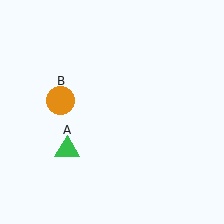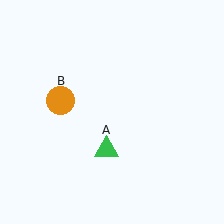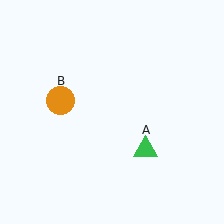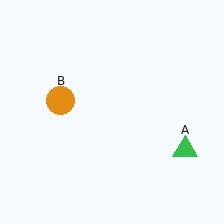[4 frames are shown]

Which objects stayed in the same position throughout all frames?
Orange circle (object B) remained stationary.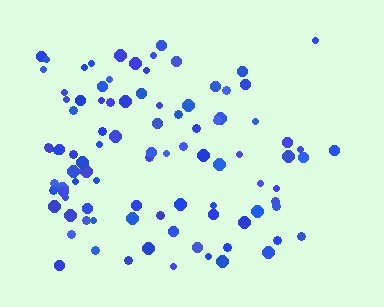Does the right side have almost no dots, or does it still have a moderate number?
Still a moderate number, just noticeably fewer than the left.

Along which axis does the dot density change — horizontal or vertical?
Horizontal.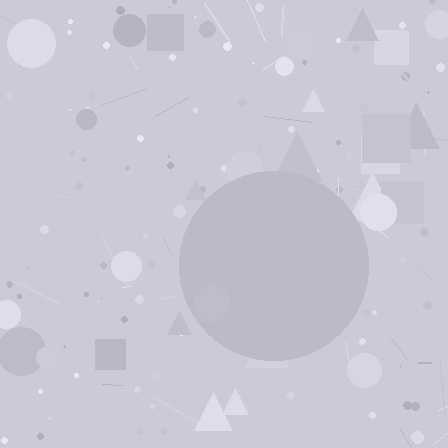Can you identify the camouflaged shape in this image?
The camouflaged shape is a circle.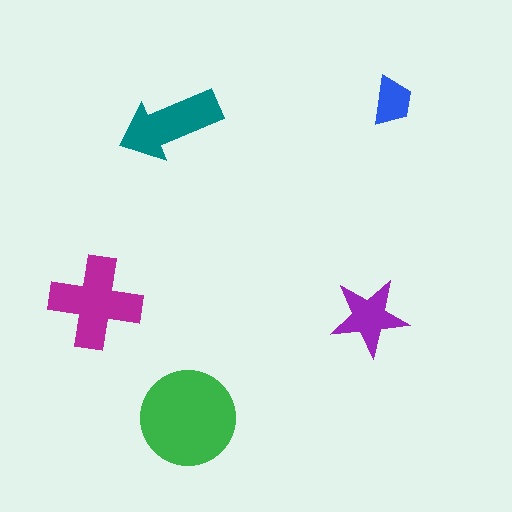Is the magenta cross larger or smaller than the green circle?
Smaller.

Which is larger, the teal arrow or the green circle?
The green circle.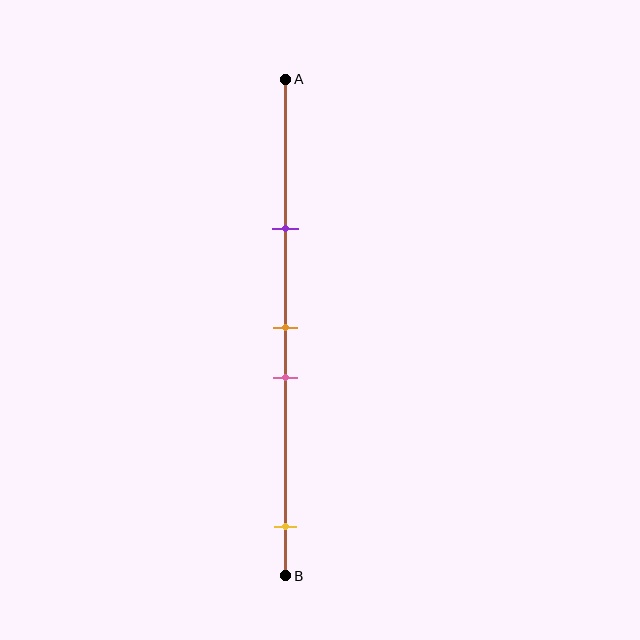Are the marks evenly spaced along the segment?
No, the marks are not evenly spaced.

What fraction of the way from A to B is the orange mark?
The orange mark is approximately 50% (0.5) of the way from A to B.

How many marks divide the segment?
There are 4 marks dividing the segment.